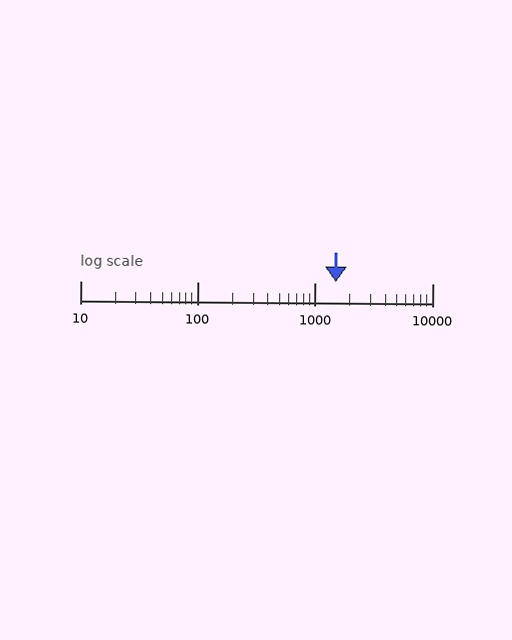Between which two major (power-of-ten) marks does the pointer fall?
The pointer is between 1000 and 10000.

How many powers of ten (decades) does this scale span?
The scale spans 3 decades, from 10 to 10000.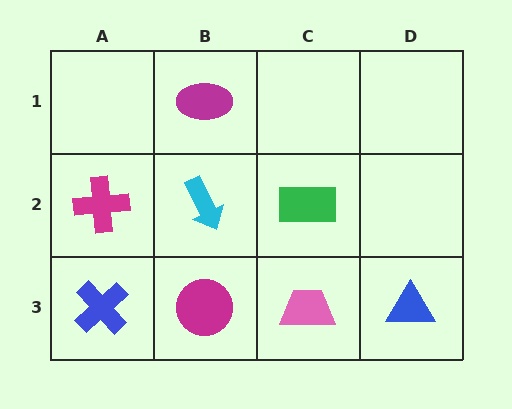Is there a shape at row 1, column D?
No, that cell is empty.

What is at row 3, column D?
A blue triangle.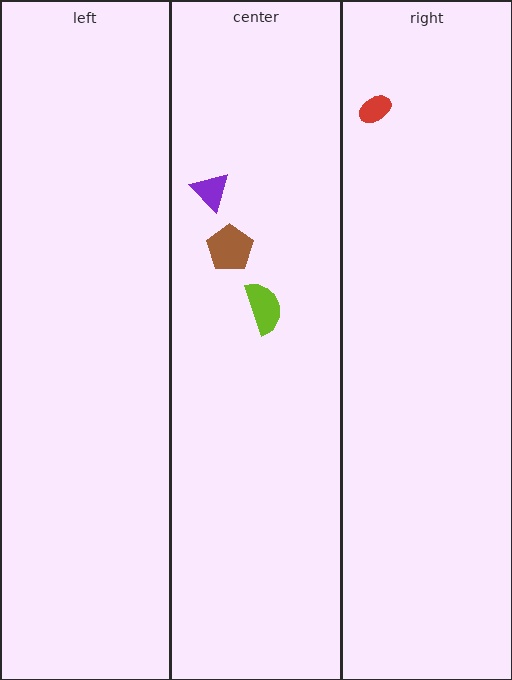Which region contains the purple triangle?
The center region.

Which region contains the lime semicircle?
The center region.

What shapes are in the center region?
The lime semicircle, the brown pentagon, the purple triangle.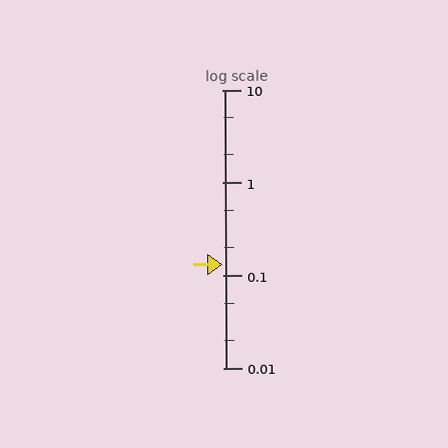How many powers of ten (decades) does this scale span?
The scale spans 3 decades, from 0.01 to 10.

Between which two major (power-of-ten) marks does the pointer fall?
The pointer is between 0.1 and 1.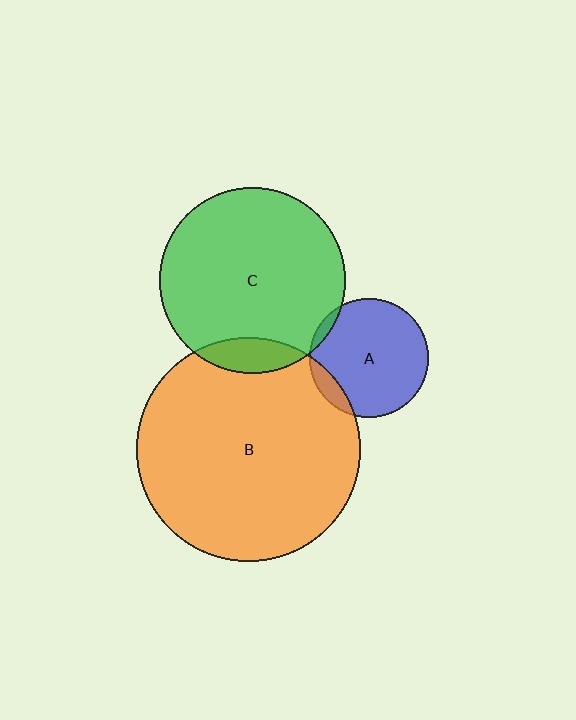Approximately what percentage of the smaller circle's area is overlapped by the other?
Approximately 10%.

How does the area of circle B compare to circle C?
Approximately 1.5 times.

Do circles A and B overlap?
Yes.